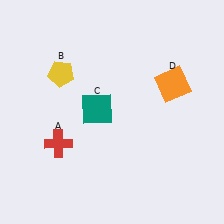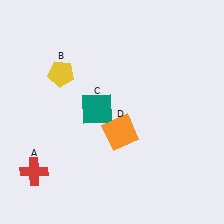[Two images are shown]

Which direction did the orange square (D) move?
The orange square (D) moved left.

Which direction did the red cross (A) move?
The red cross (A) moved down.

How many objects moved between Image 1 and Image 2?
2 objects moved between the two images.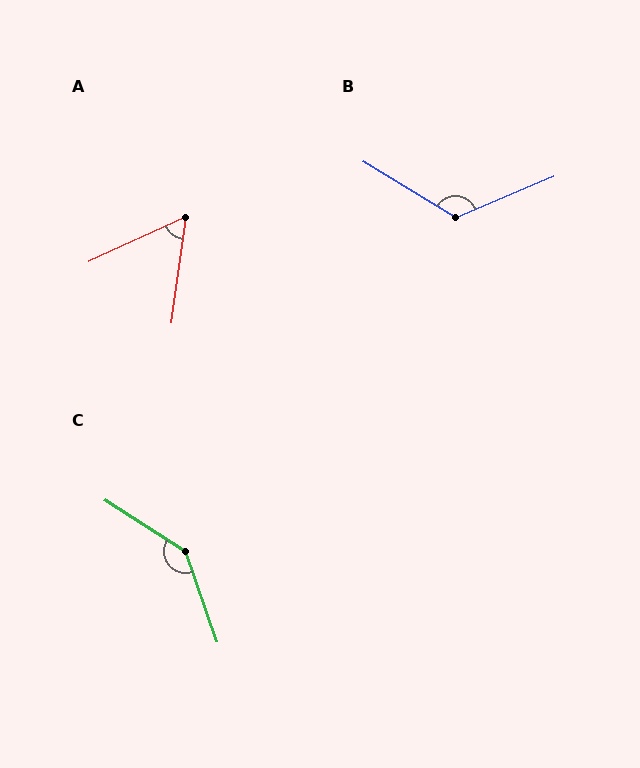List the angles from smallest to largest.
A (57°), B (126°), C (142°).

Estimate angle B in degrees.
Approximately 126 degrees.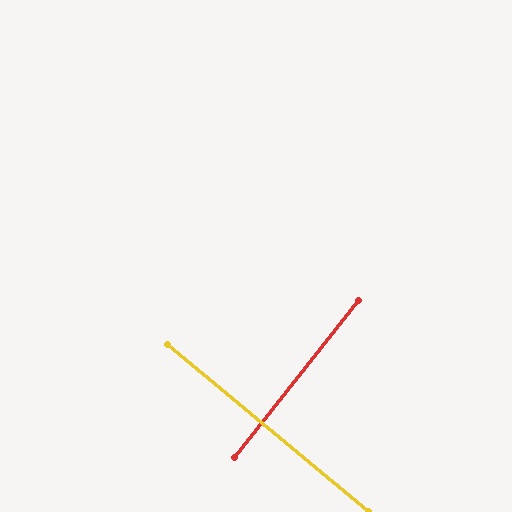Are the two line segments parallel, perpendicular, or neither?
Perpendicular — they meet at approximately 88°.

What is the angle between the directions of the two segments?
Approximately 88 degrees.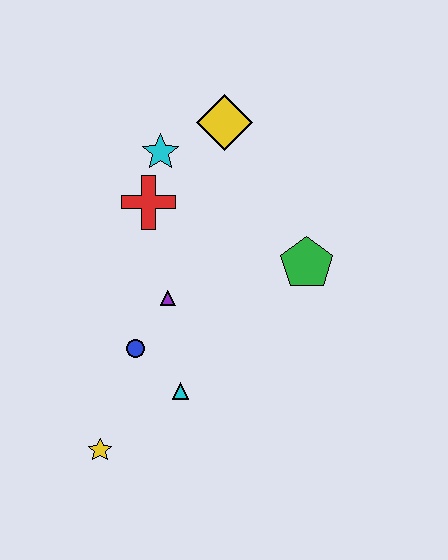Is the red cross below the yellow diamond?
Yes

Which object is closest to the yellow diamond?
The cyan star is closest to the yellow diamond.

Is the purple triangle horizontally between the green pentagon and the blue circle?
Yes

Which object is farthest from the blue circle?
The yellow diamond is farthest from the blue circle.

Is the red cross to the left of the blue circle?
No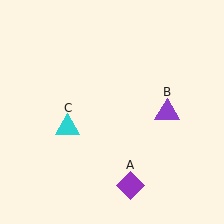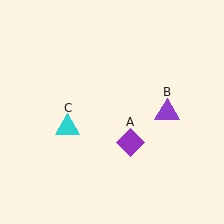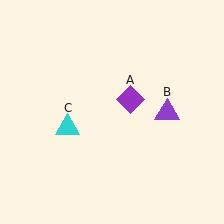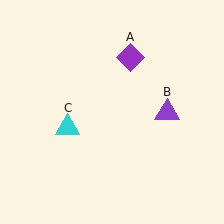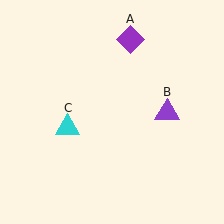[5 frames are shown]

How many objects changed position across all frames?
1 object changed position: purple diamond (object A).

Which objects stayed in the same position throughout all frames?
Purple triangle (object B) and cyan triangle (object C) remained stationary.